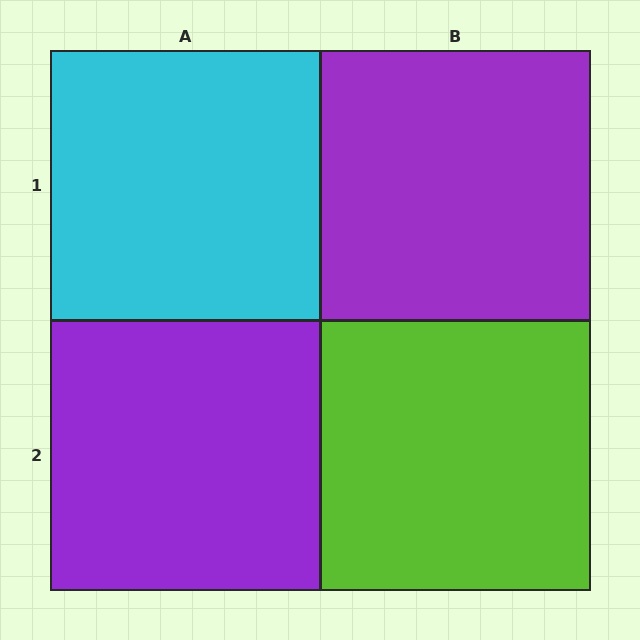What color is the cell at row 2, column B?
Lime.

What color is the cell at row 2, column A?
Purple.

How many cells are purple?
2 cells are purple.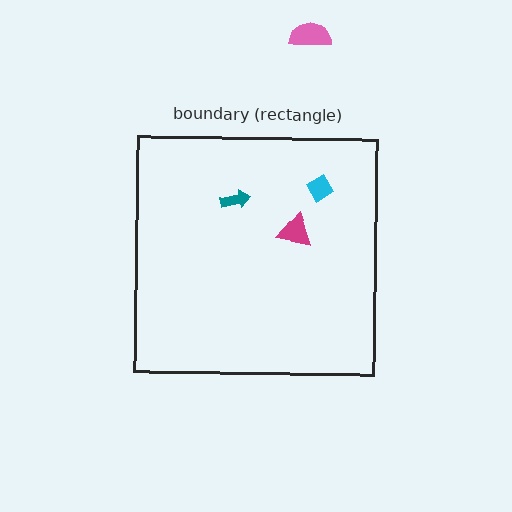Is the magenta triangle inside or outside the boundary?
Inside.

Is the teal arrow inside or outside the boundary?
Inside.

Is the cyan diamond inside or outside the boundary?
Inside.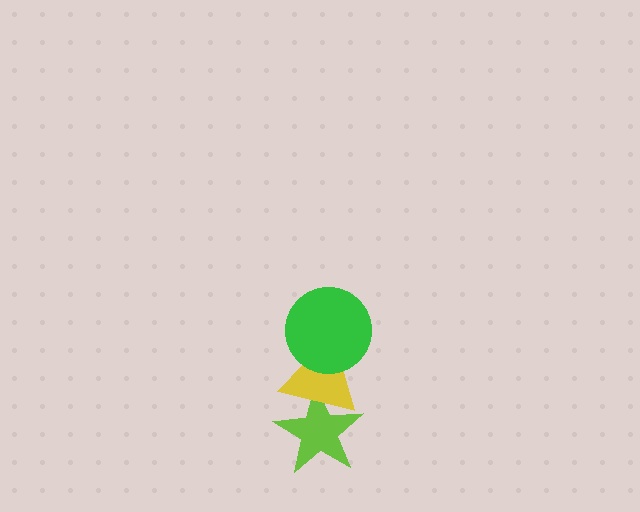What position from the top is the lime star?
The lime star is 3rd from the top.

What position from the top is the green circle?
The green circle is 1st from the top.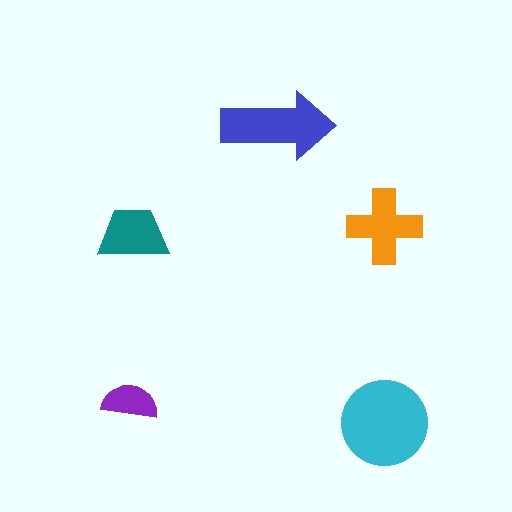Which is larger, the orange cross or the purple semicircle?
The orange cross.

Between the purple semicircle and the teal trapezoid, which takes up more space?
The teal trapezoid.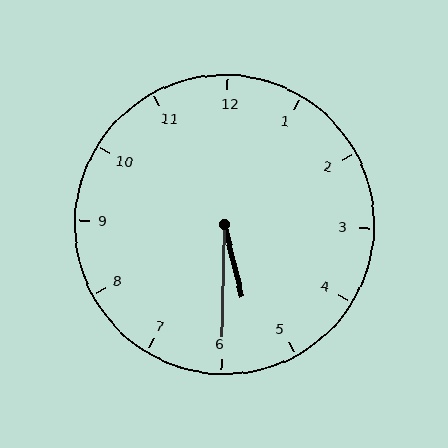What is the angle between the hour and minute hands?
Approximately 15 degrees.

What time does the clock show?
5:30.